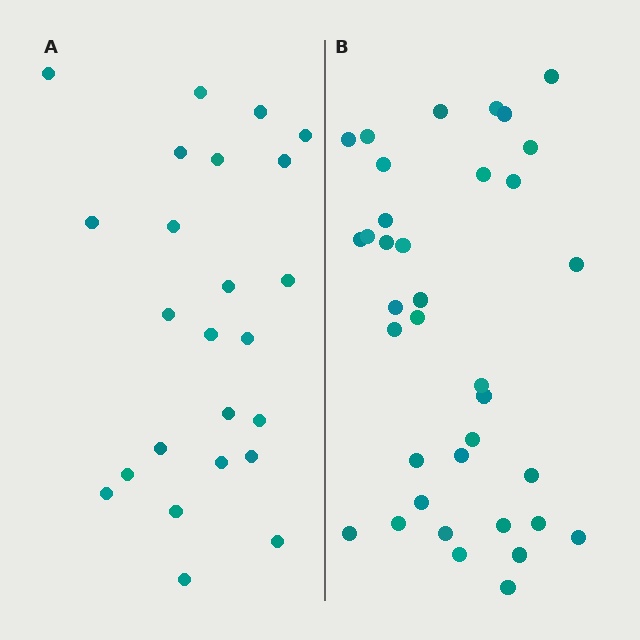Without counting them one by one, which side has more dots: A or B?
Region B (the right region) has more dots.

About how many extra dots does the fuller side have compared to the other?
Region B has roughly 12 or so more dots than region A.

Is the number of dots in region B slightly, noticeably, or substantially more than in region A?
Region B has substantially more. The ratio is roughly 1.5 to 1.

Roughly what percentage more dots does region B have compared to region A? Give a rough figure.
About 50% more.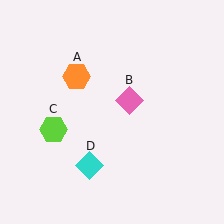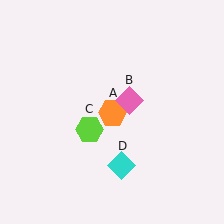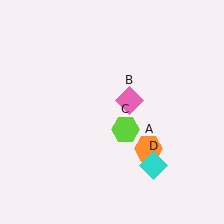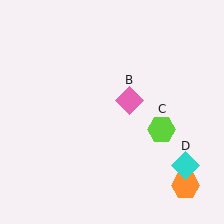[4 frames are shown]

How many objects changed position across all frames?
3 objects changed position: orange hexagon (object A), lime hexagon (object C), cyan diamond (object D).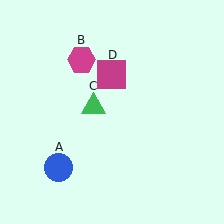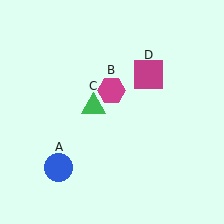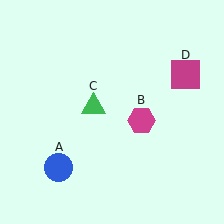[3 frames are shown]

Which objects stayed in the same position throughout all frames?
Blue circle (object A) and green triangle (object C) remained stationary.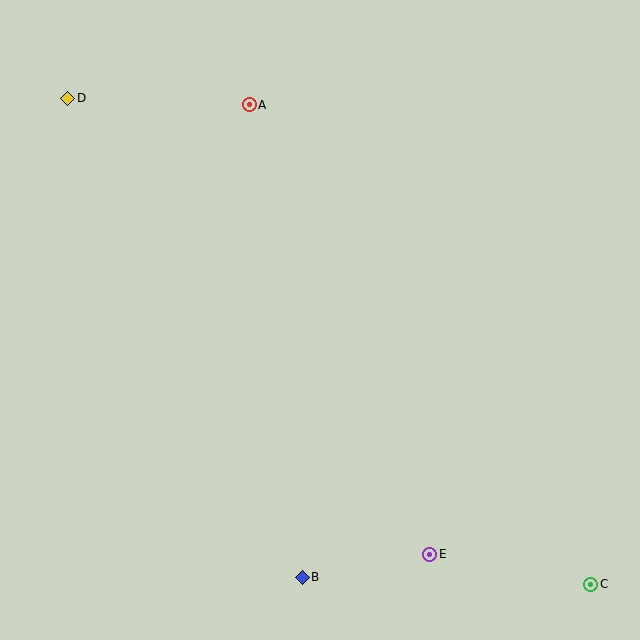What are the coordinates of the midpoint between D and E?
The midpoint between D and E is at (249, 326).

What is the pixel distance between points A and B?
The distance between A and B is 476 pixels.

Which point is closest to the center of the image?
Point A at (249, 105) is closest to the center.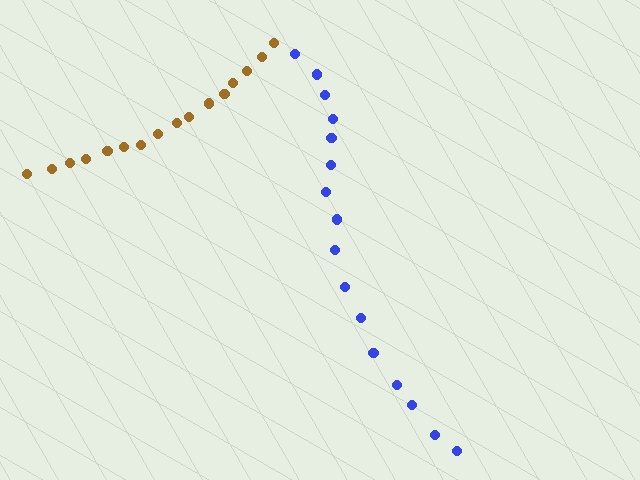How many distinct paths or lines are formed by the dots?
There are 2 distinct paths.